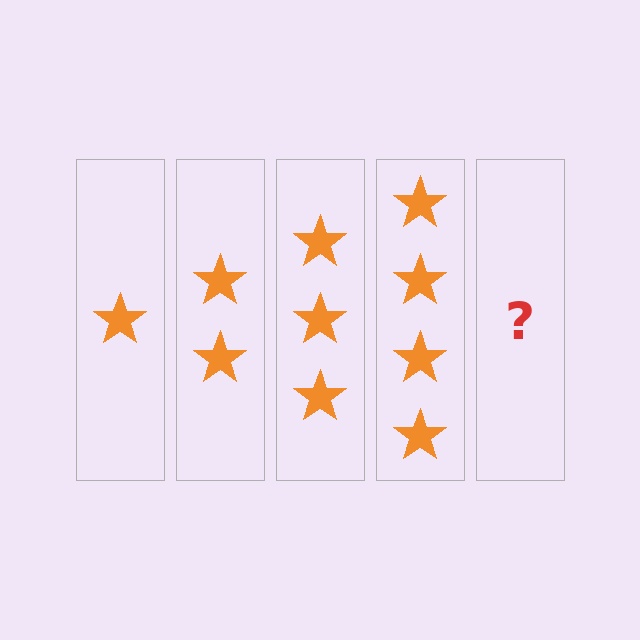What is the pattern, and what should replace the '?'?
The pattern is that each step adds one more star. The '?' should be 5 stars.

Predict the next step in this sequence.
The next step is 5 stars.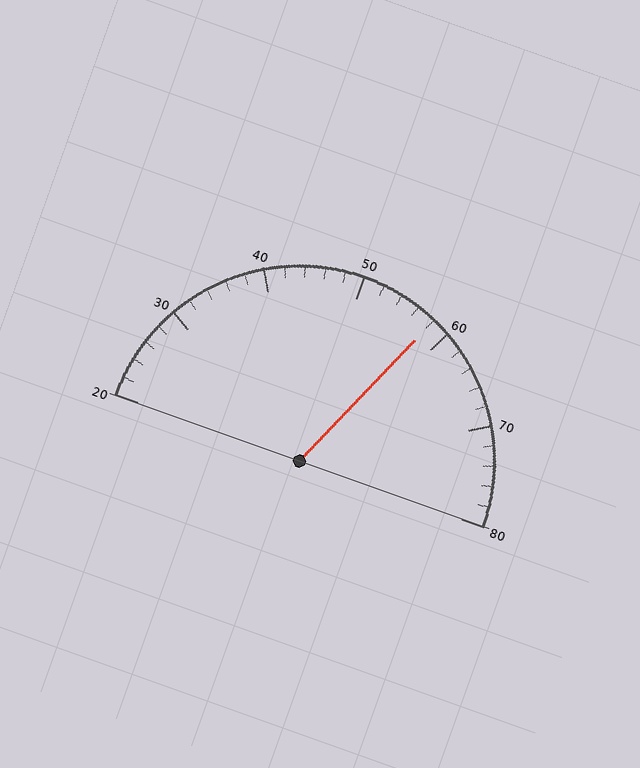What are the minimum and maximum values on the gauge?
The gauge ranges from 20 to 80.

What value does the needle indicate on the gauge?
The needle indicates approximately 58.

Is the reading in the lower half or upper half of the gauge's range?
The reading is in the upper half of the range (20 to 80).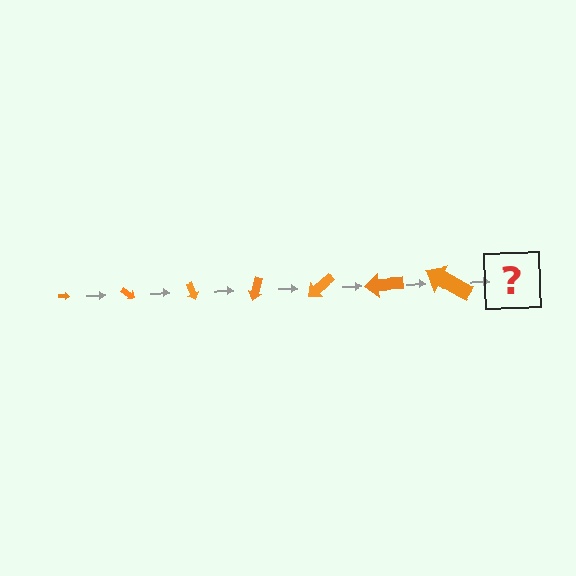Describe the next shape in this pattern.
It should be an arrow, larger than the previous one and rotated 245 degrees from the start.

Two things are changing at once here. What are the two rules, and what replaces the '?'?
The two rules are that the arrow grows larger each step and it rotates 35 degrees each step. The '?' should be an arrow, larger than the previous one and rotated 245 degrees from the start.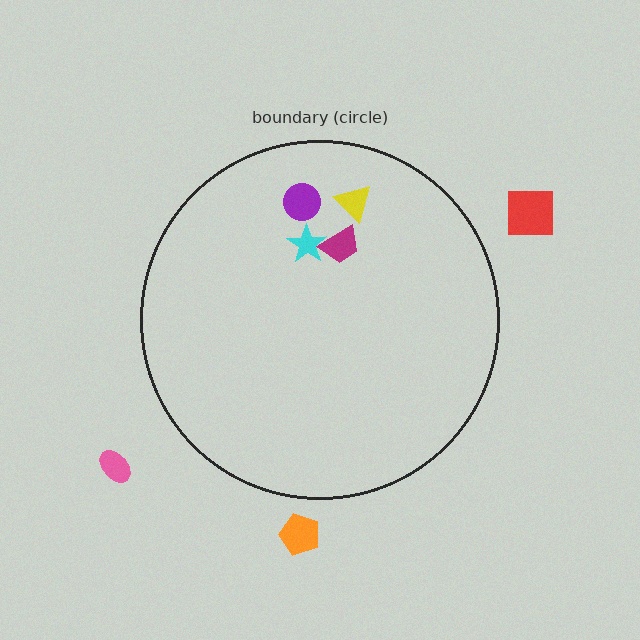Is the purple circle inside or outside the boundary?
Inside.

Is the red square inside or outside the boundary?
Outside.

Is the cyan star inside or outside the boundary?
Inside.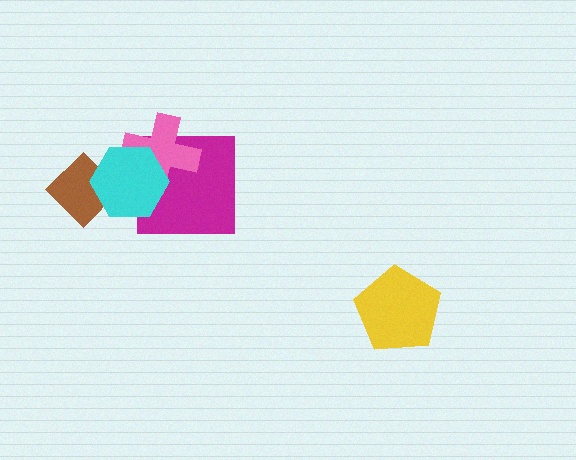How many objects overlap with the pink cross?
2 objects overlap with the pink cross.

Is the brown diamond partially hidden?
Yes, it is partially covered by another shape.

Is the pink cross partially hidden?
Yes, it is partially covered by another shape.